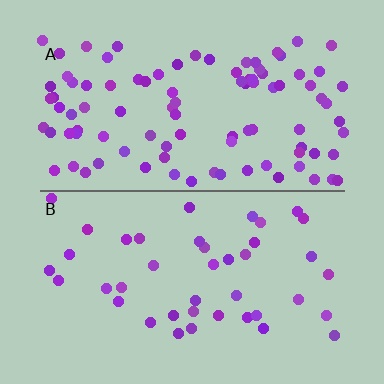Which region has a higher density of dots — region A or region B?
A (the top).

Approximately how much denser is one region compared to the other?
Approximately 2.3× — region A over region B.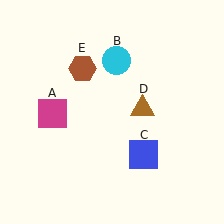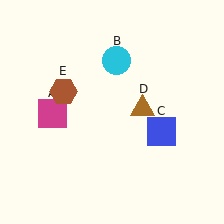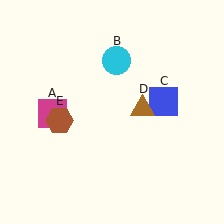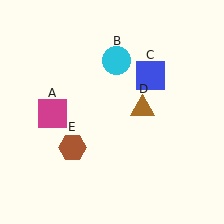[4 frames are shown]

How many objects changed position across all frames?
2 objects changed position: blue square (object C), brown hexagon (object E).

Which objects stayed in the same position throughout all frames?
Magenta square (object A) and cyan circle (object B) and brown triangle (object D) remained stationary.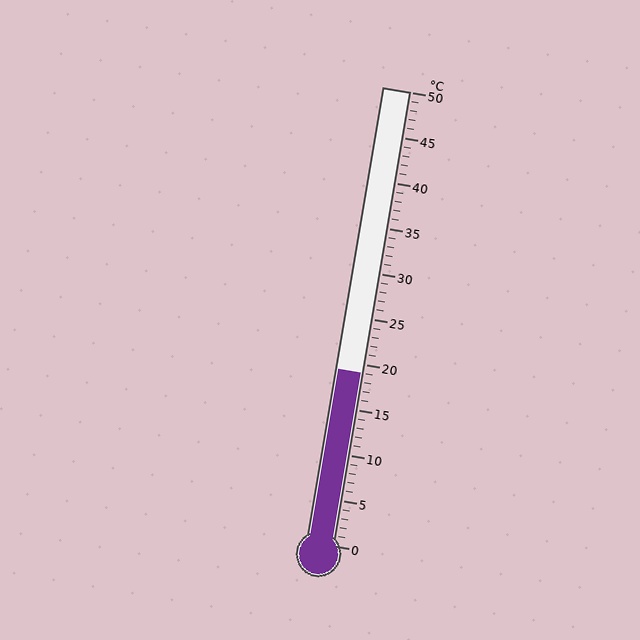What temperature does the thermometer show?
The thermometer shows approximately 19°C.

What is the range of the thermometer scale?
The thermometer scale ranges from 0°C to 50°C.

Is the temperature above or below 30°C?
The temperature is below 30°C.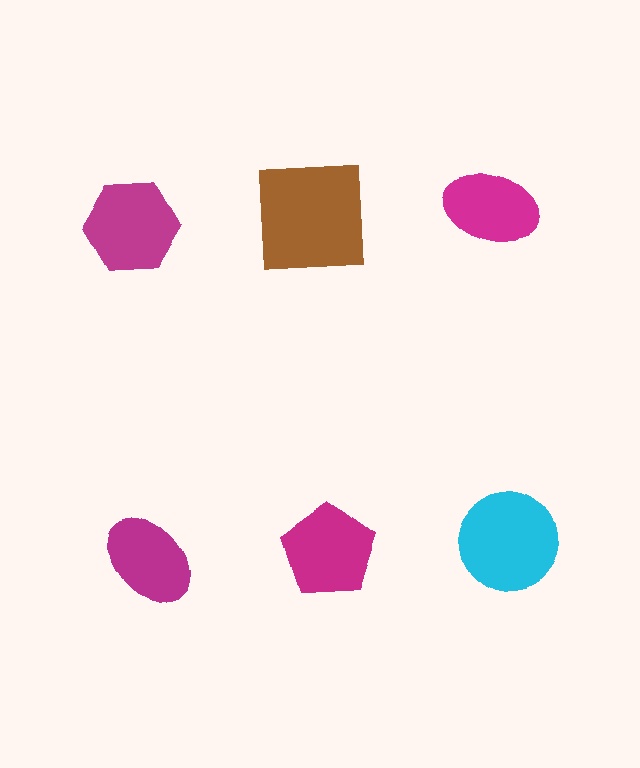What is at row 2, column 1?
A magenta ellipse.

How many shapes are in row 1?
3 shapes.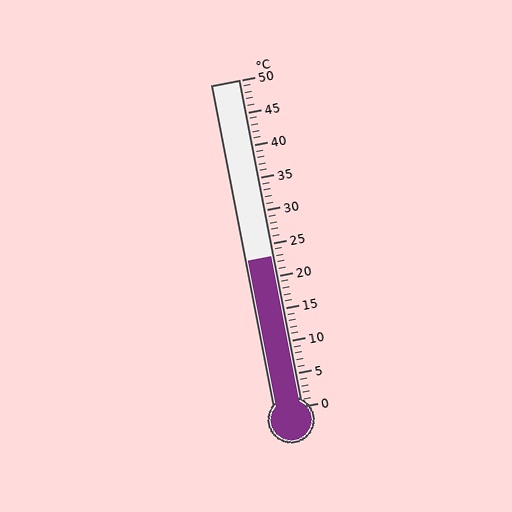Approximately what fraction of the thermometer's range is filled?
The thermometer is filled to approximately 45% of its range.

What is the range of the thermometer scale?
The thermometer scale ranges from 0°C to 50°C.